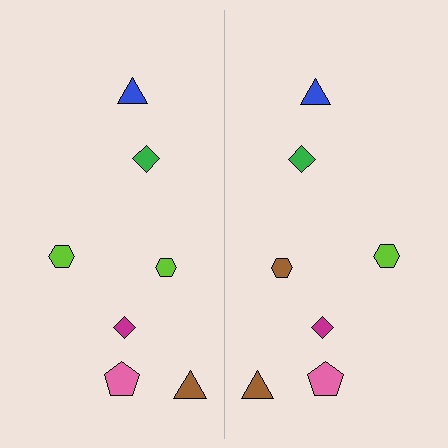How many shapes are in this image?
There are 14 shapes in this image.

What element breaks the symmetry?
The brown hexagon on the right side breaks the symmetry — its mirror counterpart is lime.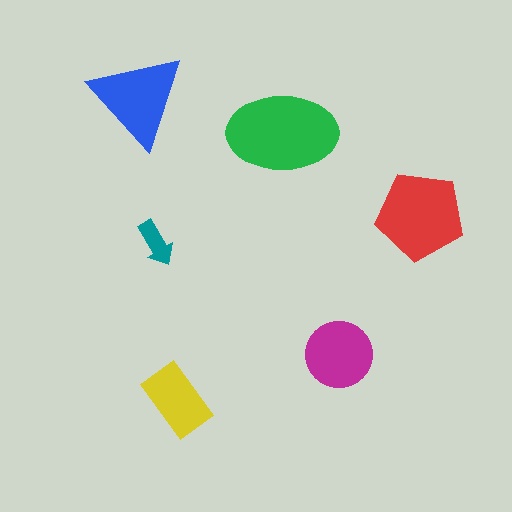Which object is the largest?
The green ellipse.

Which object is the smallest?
The teal arrow.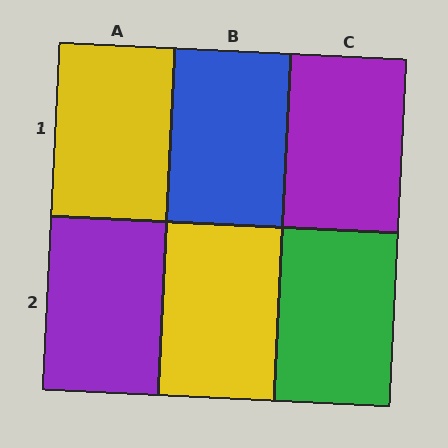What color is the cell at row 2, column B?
Yellow.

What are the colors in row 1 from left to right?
Yellow, blue, purple.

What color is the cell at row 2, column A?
Purple.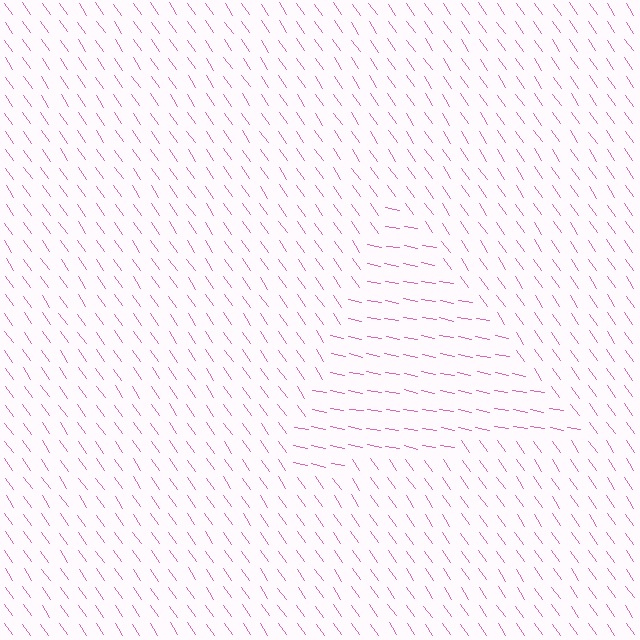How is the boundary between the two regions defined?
The boundary is defined purely by a change in line orientation (approximately 45 degrees difference). All lines are the same color and thickness.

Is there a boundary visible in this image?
Yes, there is a texture boundary formed by a change in line orientation.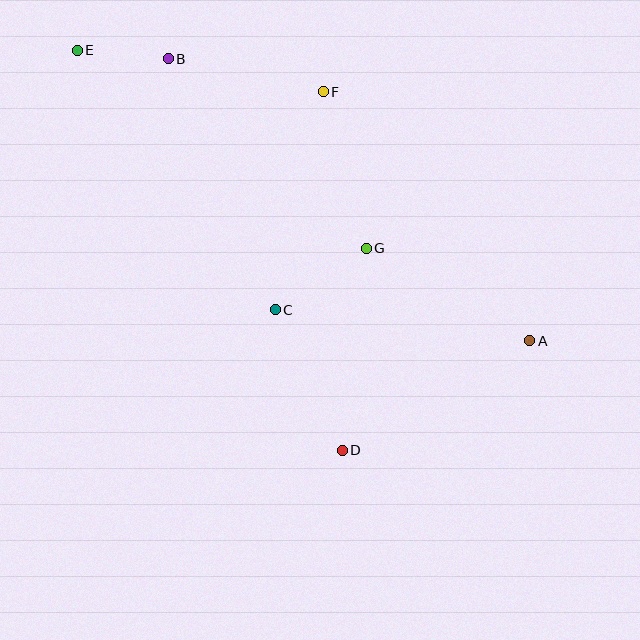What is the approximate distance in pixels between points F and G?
The distance between F and G is approximately 162 pixels.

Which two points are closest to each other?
Points B and E are closest to each other.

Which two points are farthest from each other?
Points A and E are farthest from each other.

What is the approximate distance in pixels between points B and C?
The distance between B and C is approximately 273 pixels.